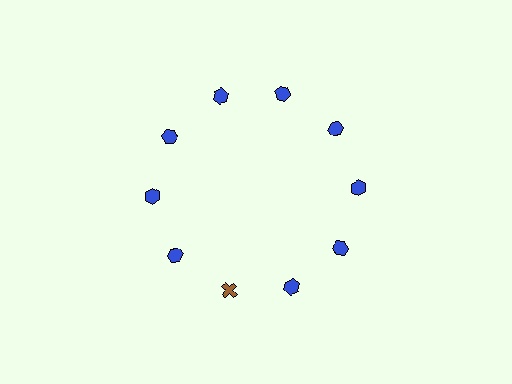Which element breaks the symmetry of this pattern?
The brown cross at roughly the 7 o'clock position breaks the symmetry. All other shapes are blue hexagons.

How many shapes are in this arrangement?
There are 10 shapes arranged in a ring pattern.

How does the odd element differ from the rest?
It differs in both color (brown instead of blue) and shape (cross instead of hexagon).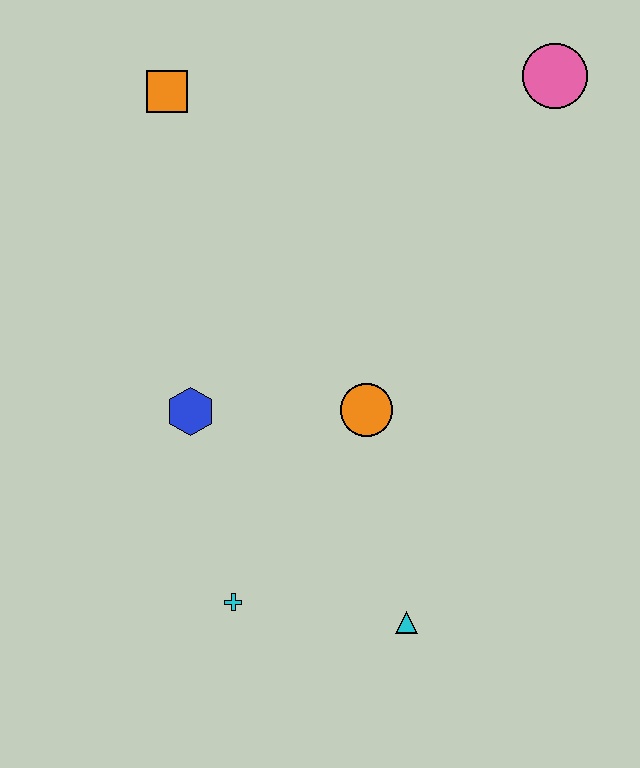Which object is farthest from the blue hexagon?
The pink circle is farthest from the blue hexagon.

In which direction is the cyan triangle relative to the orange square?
The cyan triangle is below the orange square.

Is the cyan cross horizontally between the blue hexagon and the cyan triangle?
Yes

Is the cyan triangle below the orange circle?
Yes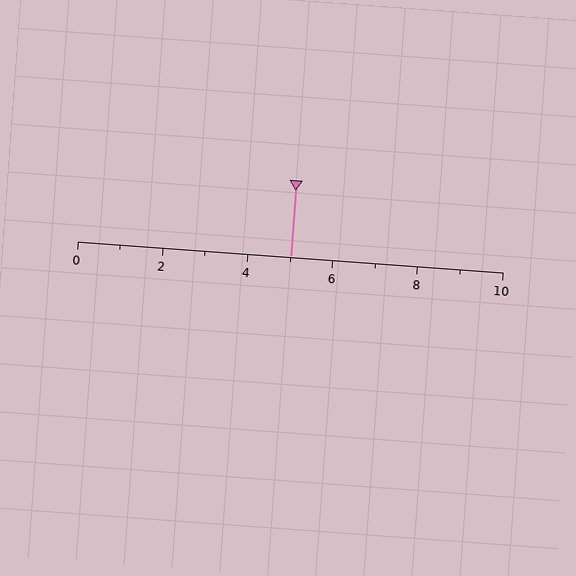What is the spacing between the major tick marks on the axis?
The major ticks are spaced 2 apart.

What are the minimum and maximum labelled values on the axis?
The axis runs from 0 to 10.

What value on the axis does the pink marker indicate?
The marker indicates approximately 5.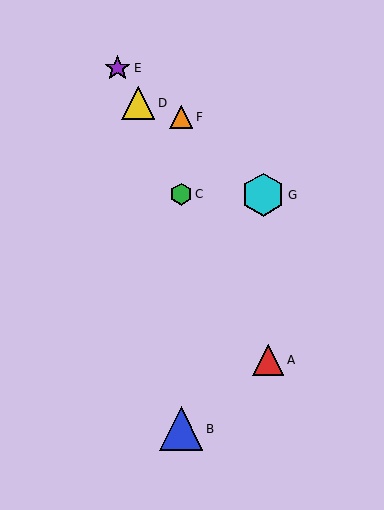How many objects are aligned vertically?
3 objects (B, C, F) are aligned vertically.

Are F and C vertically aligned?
Yes, both are at x≈181.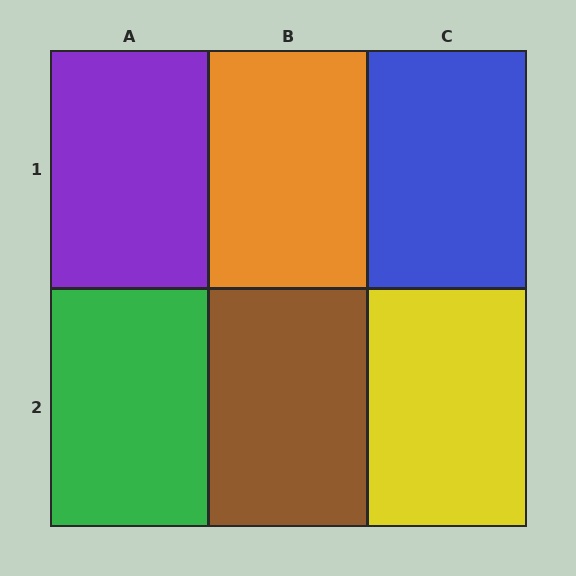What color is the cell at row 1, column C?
Blue.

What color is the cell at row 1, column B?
Orange.